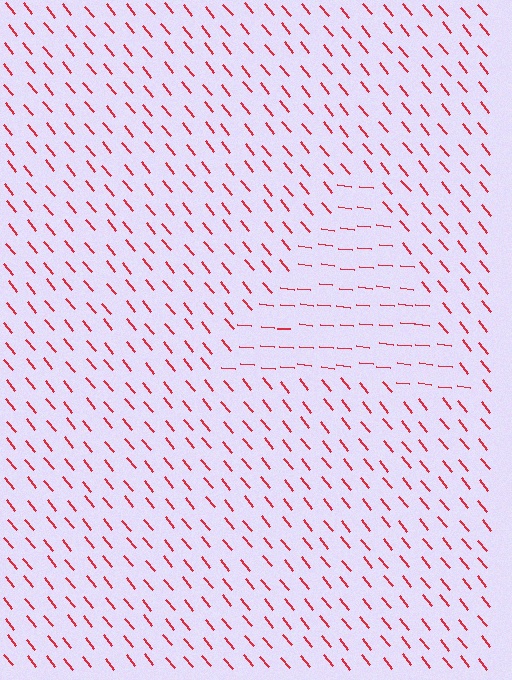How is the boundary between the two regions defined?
The boundary is defined purely by a change in line orientation (approximately 45 degrees difference). All lines are the same color and thickness.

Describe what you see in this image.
The image is filled with small red line segments. A triangle region in the image has lines oriented differently from the surrounding lines, creating a visible texture boundary.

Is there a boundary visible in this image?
Yes, there is a texture boundary formed by a change in line orientation.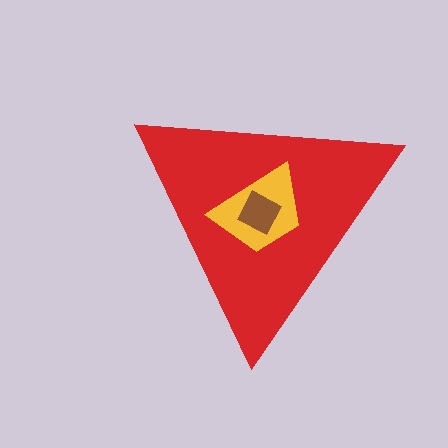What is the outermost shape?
The red triangle.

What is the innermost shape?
The brown square.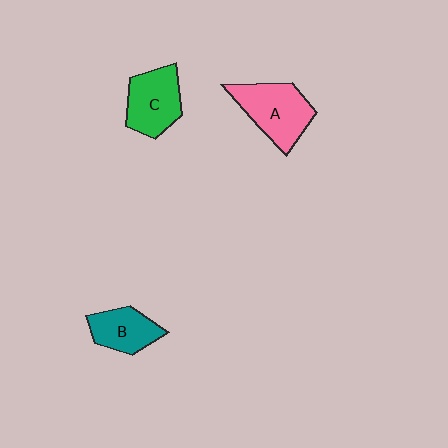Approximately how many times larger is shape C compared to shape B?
Approximately 1.2 times.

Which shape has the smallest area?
Shape B (teal).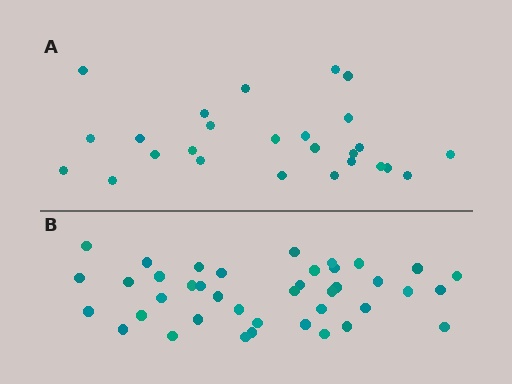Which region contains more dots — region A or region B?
Region B (the bottom region) has more dots.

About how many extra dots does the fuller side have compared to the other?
Region B has approximately 15 more dots than region A.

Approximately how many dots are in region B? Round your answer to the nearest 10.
About 40 dots.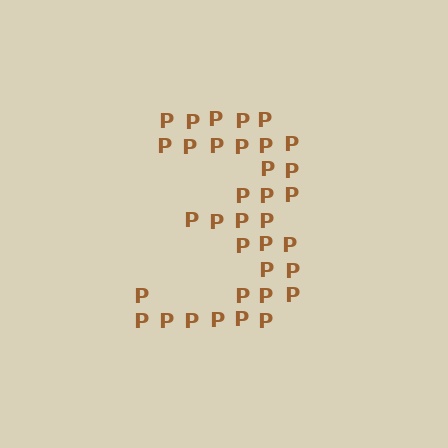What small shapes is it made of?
It is made of small letter P's.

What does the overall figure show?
The overall figure shows the digit 3.